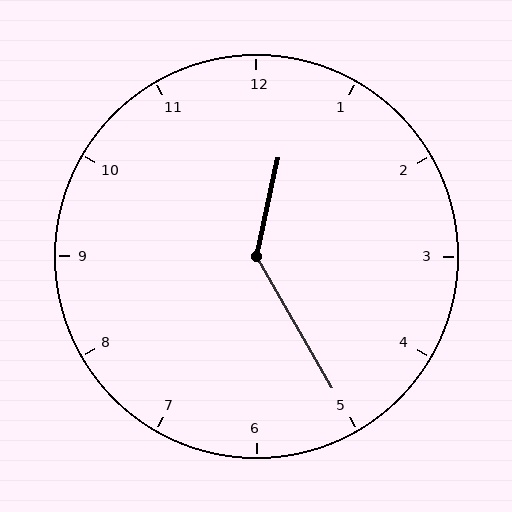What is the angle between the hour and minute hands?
Approximately 138 degrees.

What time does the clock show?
12:25.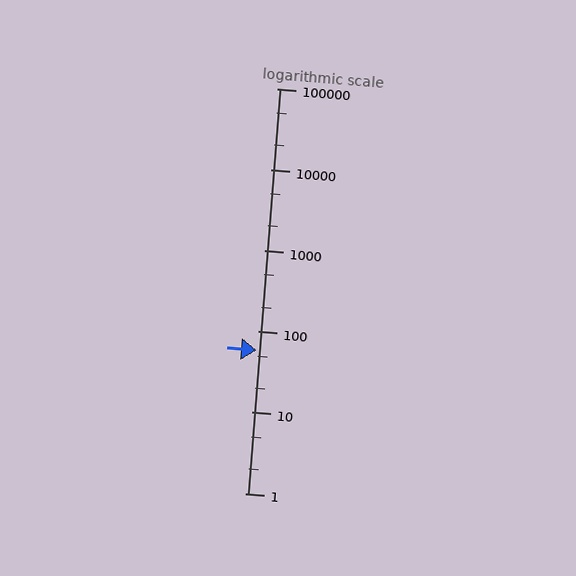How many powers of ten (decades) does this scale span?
The scale spans 5 decades, from 1 to 100000.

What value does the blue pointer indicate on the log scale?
The pointer indicates approximately 58.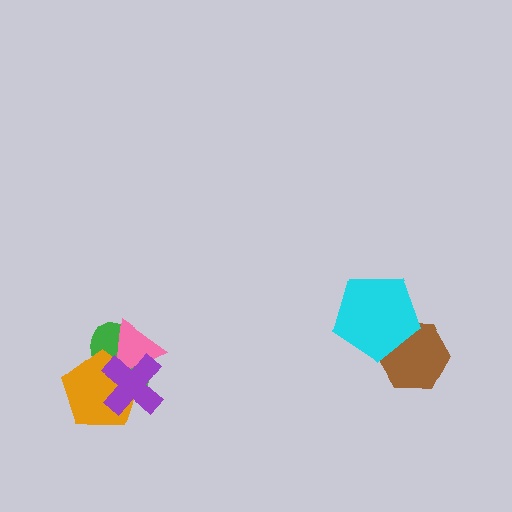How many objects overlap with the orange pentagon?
3 objects overlap with the orange pentagon.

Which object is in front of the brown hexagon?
The cyan pentagon is in front of the brown hexagon.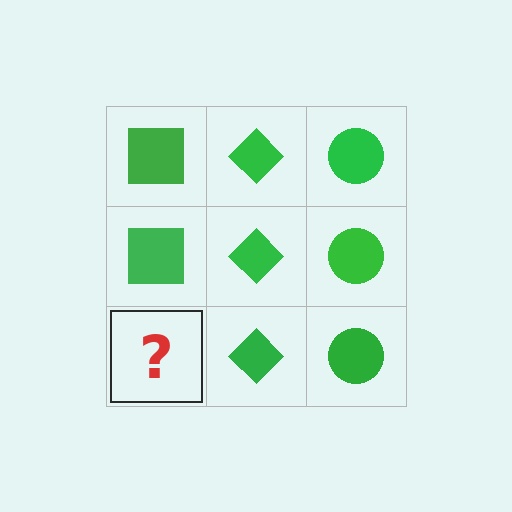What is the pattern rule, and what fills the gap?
The rule is that each column has a consistent shape. The gap should be filled with a green square.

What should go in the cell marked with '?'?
The missing cell should contain a green square.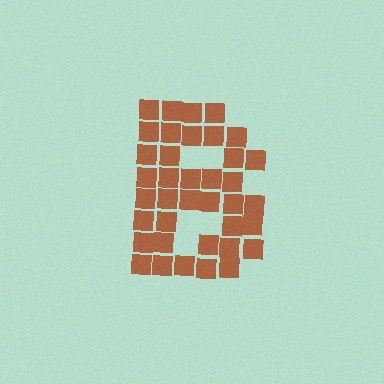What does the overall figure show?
The overall figure shows the letter B.